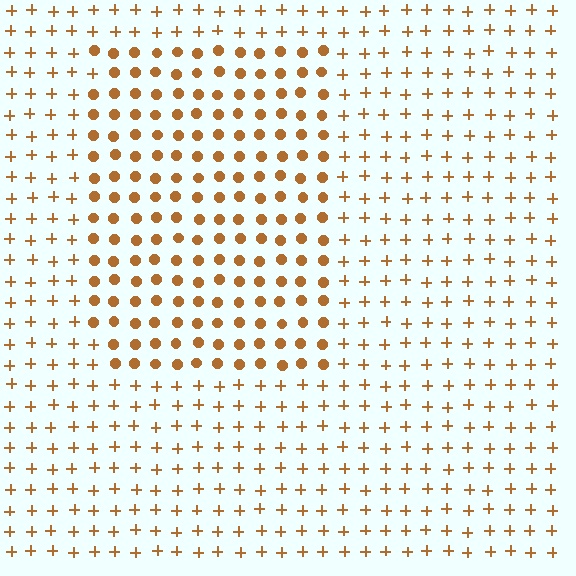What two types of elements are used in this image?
The image uses circles inside the rectangle region and plus signs outside it.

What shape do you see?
I see a rectangle.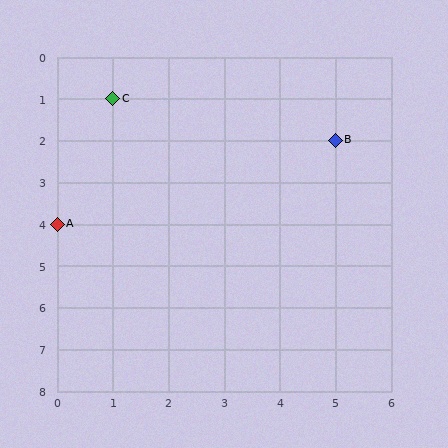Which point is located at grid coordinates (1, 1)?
Point C is at (1, 1).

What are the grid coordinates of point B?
Point B is at grid coordinates (5, 2).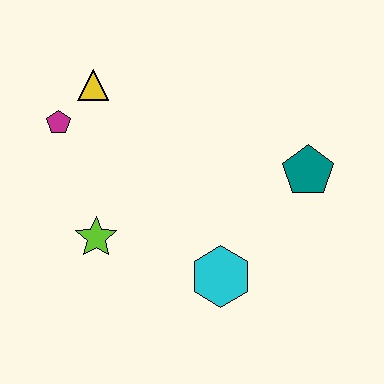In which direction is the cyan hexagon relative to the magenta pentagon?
The cyan hexagon is to the right of the magenta pentagon.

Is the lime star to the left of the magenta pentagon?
No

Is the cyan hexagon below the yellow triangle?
Yes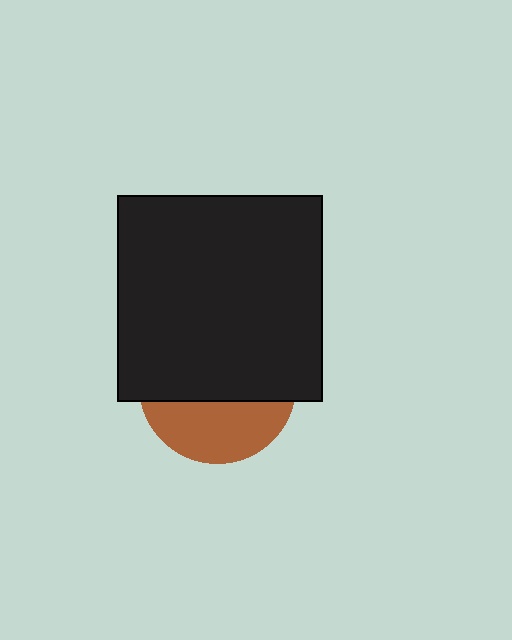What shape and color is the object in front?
The object in front is a black square.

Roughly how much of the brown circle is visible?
A small part of it is visible (roughly 37%).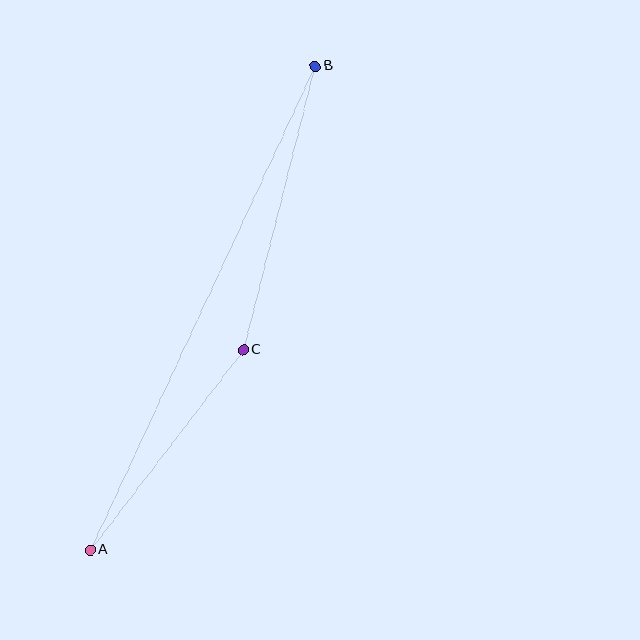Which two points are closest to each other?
Points A and C are closest to each other.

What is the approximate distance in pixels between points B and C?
The distance between B and C is approximately 293 pixels.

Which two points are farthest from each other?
Points A and B are farthest from each other.